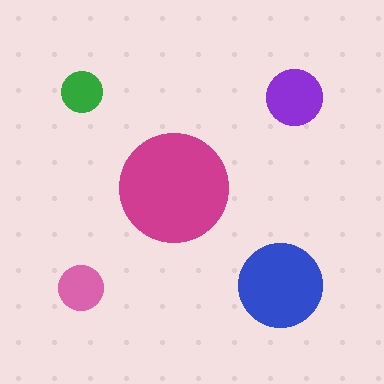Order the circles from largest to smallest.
the magenta one, the blue one, the purple one, the pink one, the green one.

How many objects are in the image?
There are 5 objects in the image.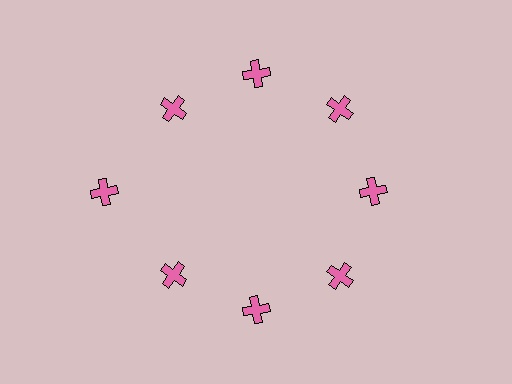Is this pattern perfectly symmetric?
No. The 8 pink crosses are arranged in a ring, but one element near the 9 o'clock position is pushed outward from the center, breaking the 8-fold rotational symmetry.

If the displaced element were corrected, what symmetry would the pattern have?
It would have 8-fold rotational symmetry — the pattern would map onto itself every 45 degrees.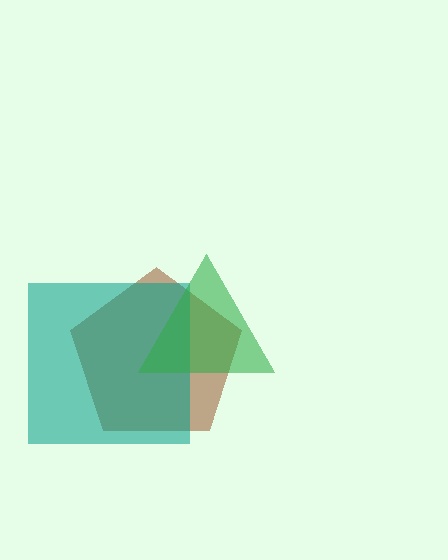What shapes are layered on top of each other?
The layered shapes are: a brown pentagon, a teal square, a green triangle.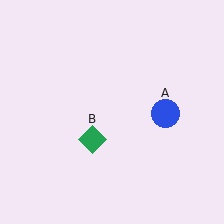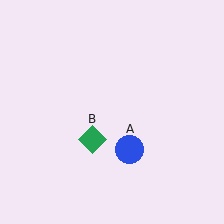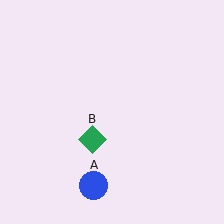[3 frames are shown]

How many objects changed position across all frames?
1 object changed position: blue circle (object A).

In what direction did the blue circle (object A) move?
The blue circle (object A) moved down and to the left.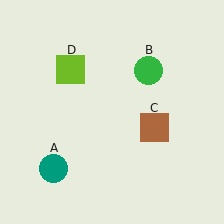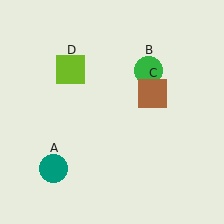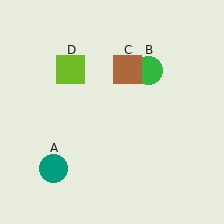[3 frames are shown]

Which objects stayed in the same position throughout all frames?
Teal circle (object A) and green circle (object B) and lime square (object D) remained stationary.